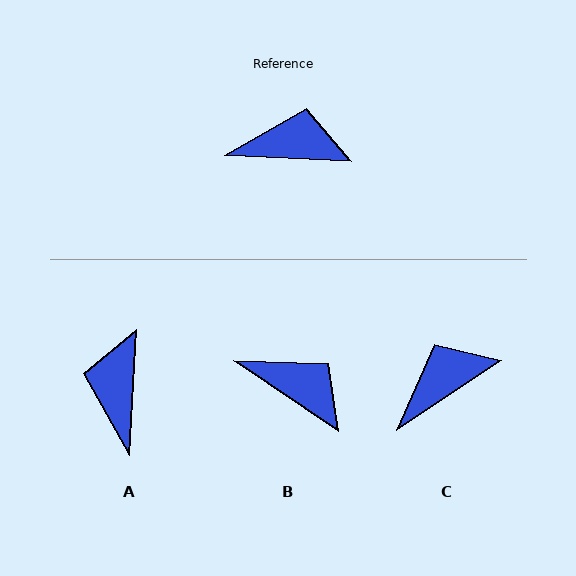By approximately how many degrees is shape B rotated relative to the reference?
Approximately 32 degrees clockwise.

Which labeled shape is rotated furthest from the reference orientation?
A, about 89 degrees away.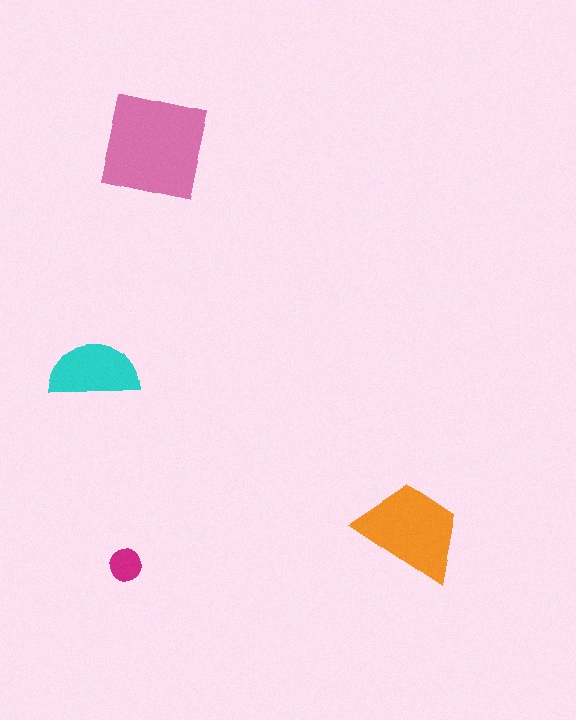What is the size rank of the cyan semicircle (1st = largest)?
3rd.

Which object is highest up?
The pink square is topmost.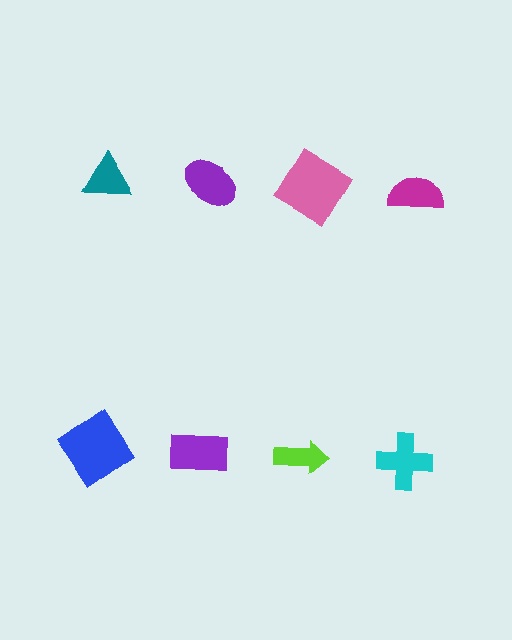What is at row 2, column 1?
A blue diamond.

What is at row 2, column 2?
A purple rectangle.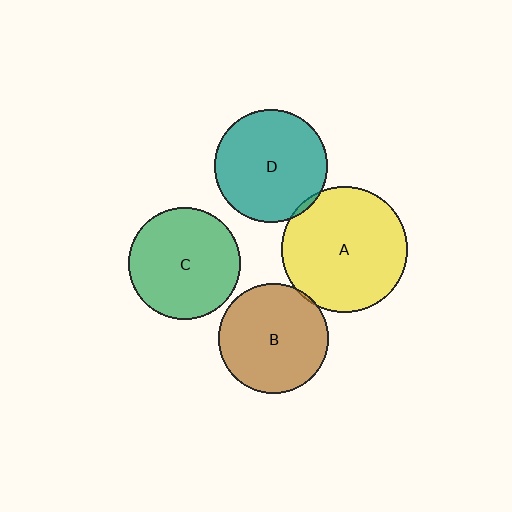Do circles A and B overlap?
Yes.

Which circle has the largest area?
Circle A (yellow).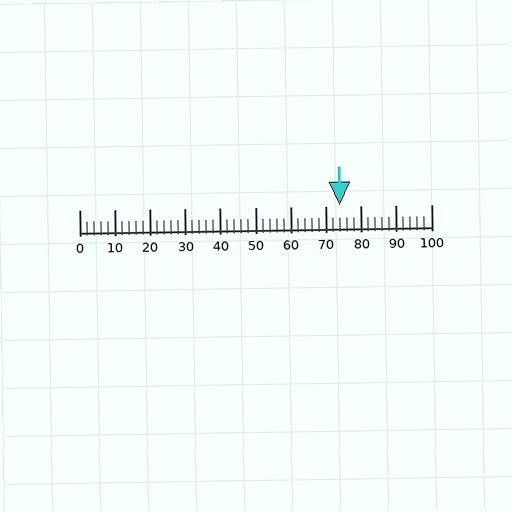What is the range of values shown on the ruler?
The ruler shows values from 0 to 100.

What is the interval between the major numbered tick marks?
The major tick marks are spaced 10 units apart.